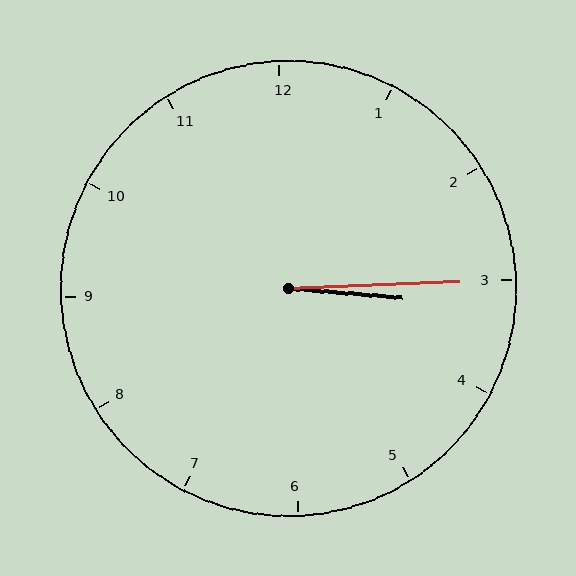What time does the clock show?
3:15.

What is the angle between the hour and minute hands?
Approximately 8 degrees.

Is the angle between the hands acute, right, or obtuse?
It is acute.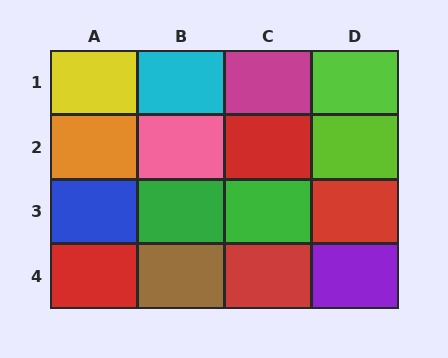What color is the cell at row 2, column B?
Pink.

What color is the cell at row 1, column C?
Magenta.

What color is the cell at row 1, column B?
Cyan.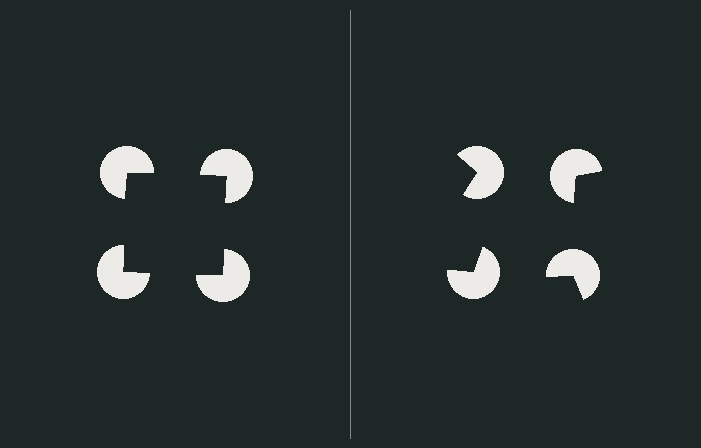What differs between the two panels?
The pac-man discs are positioned identically on both sides; only the wedge orientations differ. On the left they align to a square; on the right they are misaligned.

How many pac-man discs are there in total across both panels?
8 — 4 on each side.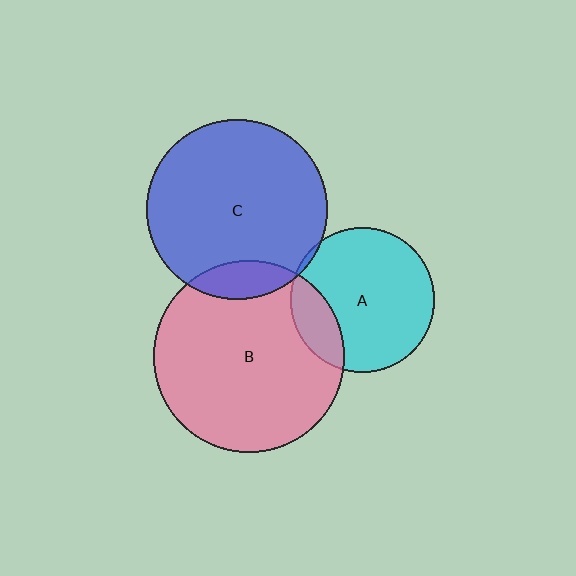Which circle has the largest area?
Circle B (pink).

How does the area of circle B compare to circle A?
Approximately 1.7 times.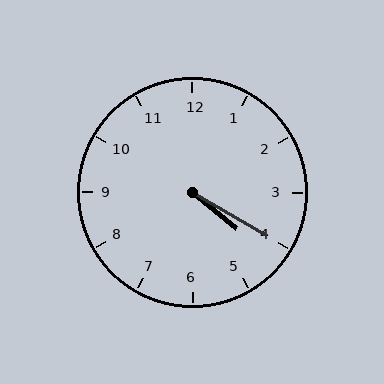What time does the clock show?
4:20.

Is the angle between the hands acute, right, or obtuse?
It is acute.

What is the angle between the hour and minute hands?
Approximately 10 degrees.